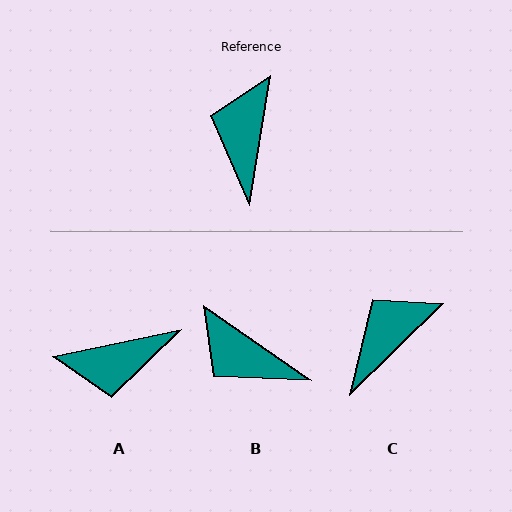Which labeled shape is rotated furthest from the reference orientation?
A, about 111 degrees away.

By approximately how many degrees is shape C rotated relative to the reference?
Approximately 37 degrees clockwise.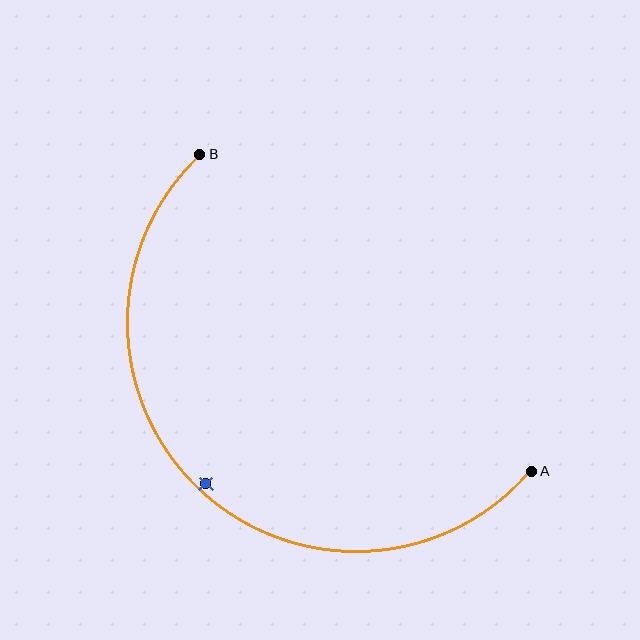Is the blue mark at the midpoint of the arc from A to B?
No — the blue mark does not lie on the arc at all. It sits slightly inside the curve.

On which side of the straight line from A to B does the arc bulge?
The arc bulges below and to the left of the straight line connecting A and B.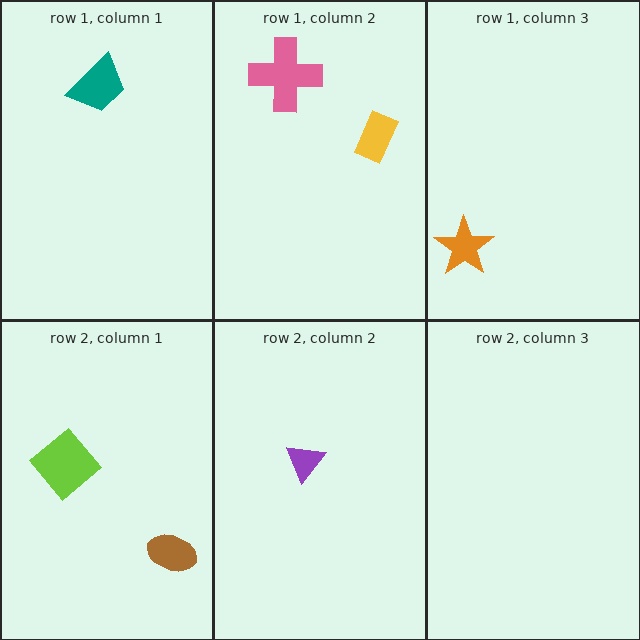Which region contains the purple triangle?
The row 2, column 2 region.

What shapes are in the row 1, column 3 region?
The orange star.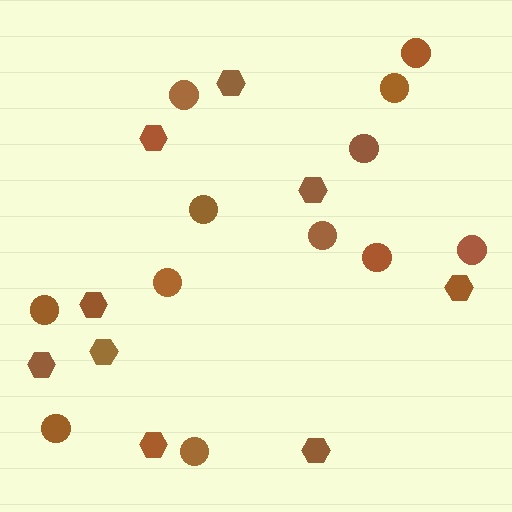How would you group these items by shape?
There are 2 groups: one group of hexagons (9) and one group of circles (12).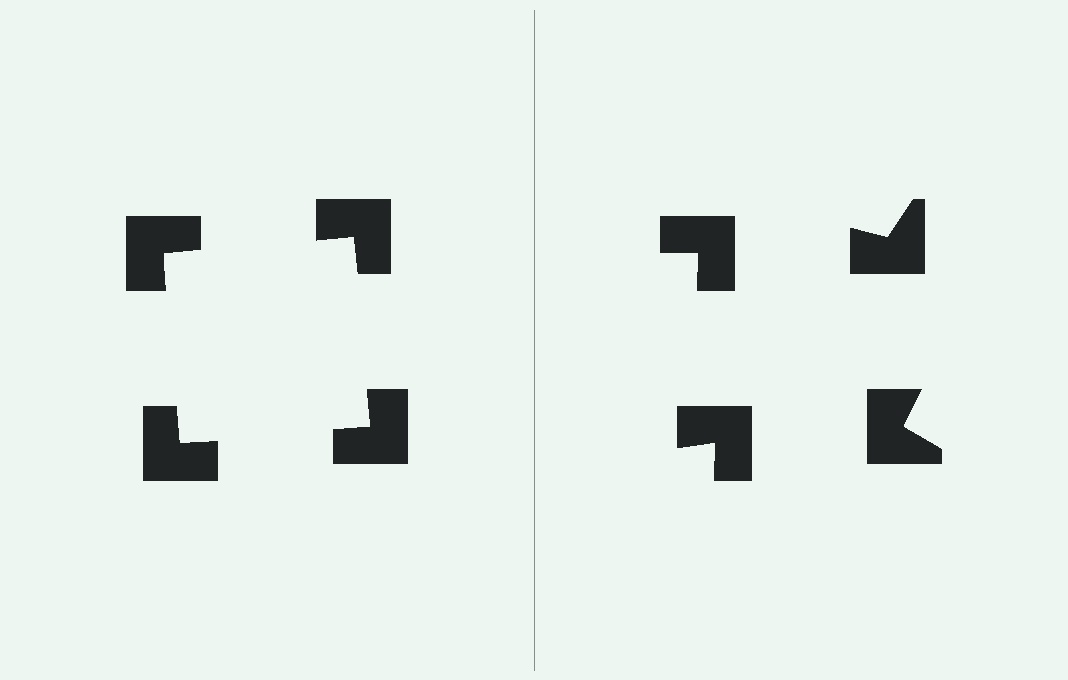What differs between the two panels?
The notched squares are positioned identically on both sides; only the wedge orientations differ. On the left they align to a square; on the right they are misaligned.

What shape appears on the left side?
An illusory square.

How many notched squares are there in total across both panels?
8 — 4 on each side.